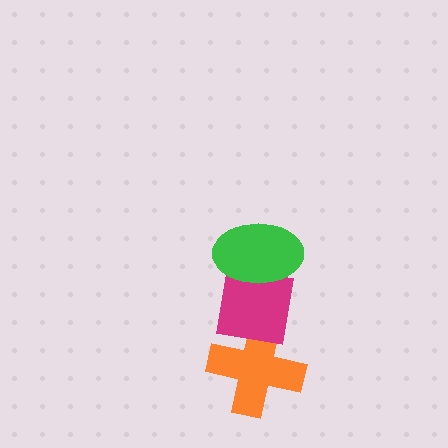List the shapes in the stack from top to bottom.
From top to bottom: the green ellipse, the magenta square, the orange cross.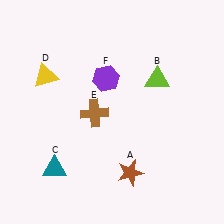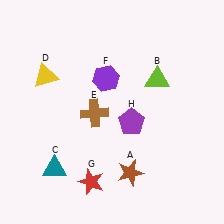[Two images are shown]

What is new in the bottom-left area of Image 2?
A red star (G) was added in the bottom-left area of Image 2.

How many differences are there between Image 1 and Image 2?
There are 2 differences between the two images.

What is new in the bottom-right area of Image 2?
A purple pentagon (H) was added in the bottom-right area of Image 2.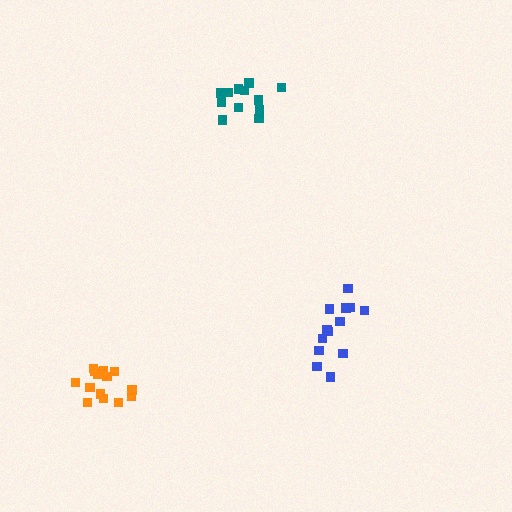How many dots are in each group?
Group 1: 13 dots, Group 2: 13 dots, Group 3: 14 dots (40 total).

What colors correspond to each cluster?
The clusters are colored: blue, teal, orange.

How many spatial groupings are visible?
There are 3 spatial groupings.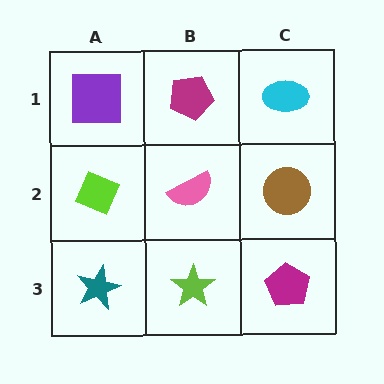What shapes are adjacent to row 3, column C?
A brown circle (row 2, column C), a lime star (row 3, column B).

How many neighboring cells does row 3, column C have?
2.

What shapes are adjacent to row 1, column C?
A brown circle (row 2, column C), a magenta pentagon (row 1, column B).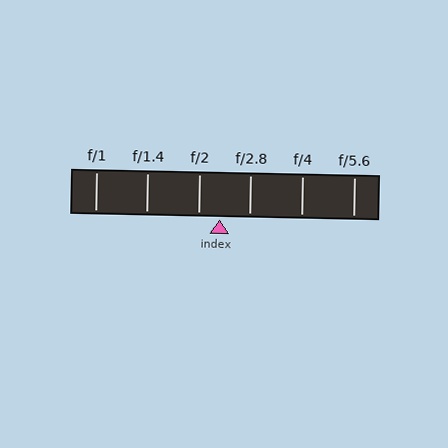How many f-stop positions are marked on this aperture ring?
There are 6 f-stop positions marked.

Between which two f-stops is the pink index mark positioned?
The index mark is between f/2 and f/2.8.